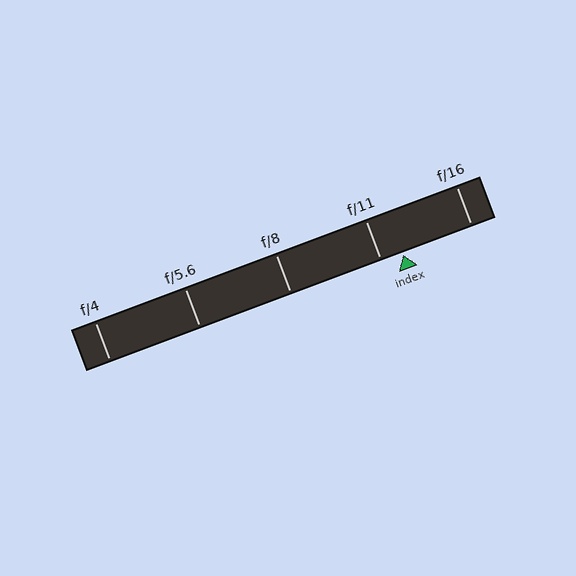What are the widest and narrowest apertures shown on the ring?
The widest aperture shown is f/4 and the narrowest is f/16.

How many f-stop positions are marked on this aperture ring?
There are 5 f-stop positions marked.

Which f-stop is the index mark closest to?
The index mark is closest to f/11.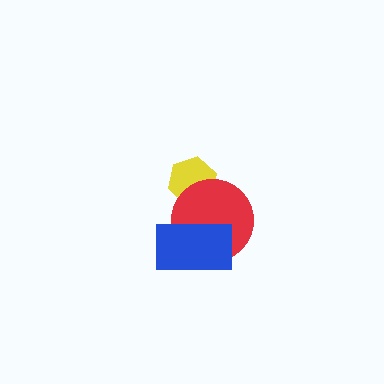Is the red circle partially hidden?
Yes, it is partially covered by another shape.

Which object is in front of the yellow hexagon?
The red circle is in front of the yellow hexagon.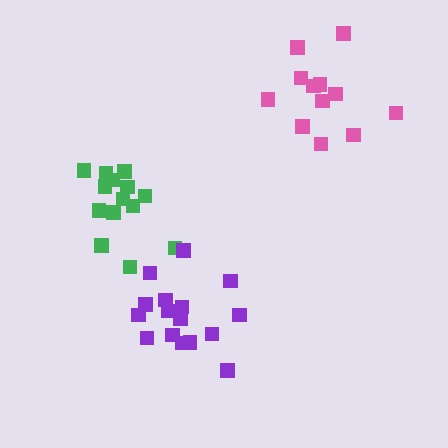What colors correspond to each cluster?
The clusters are colored: green, purple, pink.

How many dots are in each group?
Group 1: 14 dots, Group 2: 16 dots, Group 3: 12 dots (42 total).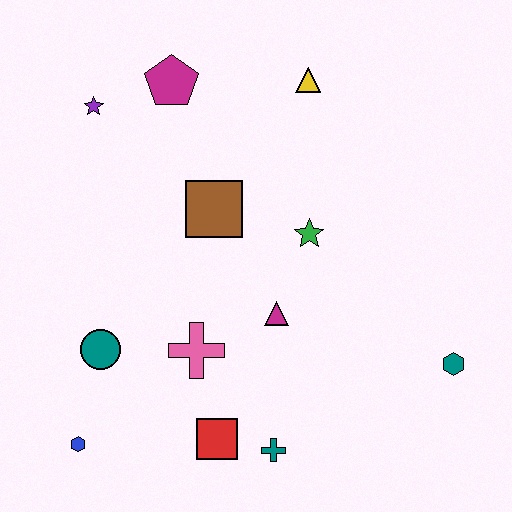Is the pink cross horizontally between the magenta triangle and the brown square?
No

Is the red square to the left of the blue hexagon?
No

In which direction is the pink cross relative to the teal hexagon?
The pink cross is to the left of the teal hexagon.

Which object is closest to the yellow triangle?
The magenta pentagon is closest to the yellow triangle.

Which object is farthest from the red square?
The yellow triangle is farthest from the red square.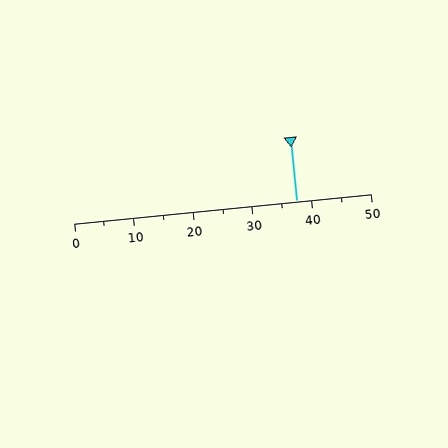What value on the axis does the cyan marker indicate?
The marker indicates approximately 37.5.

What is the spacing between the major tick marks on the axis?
The major ticks are spaced 10 apart.